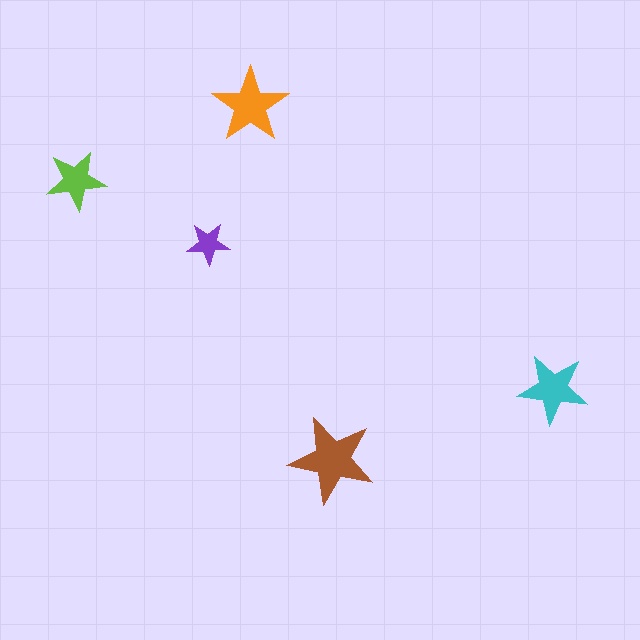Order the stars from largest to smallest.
the brown one, the orange one, the cyan one, the lime one, the purple one.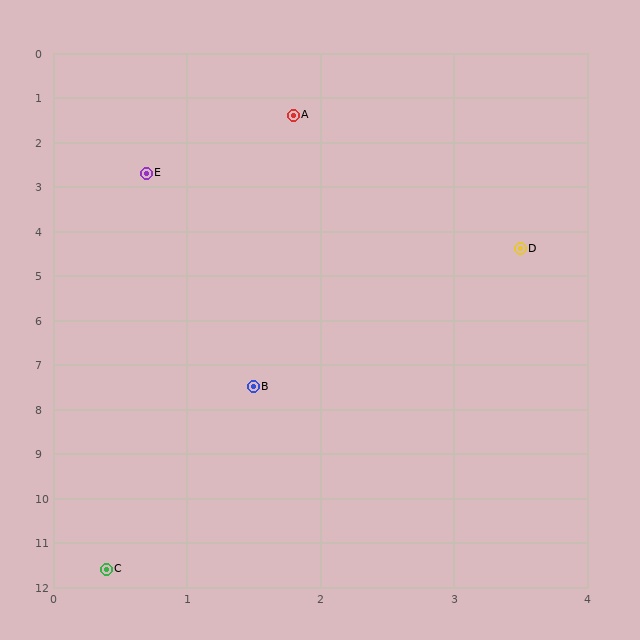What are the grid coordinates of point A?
Point A is at approximately (1.8, 1.4).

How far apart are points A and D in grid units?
Points A and D are about 3.4 grid units apart.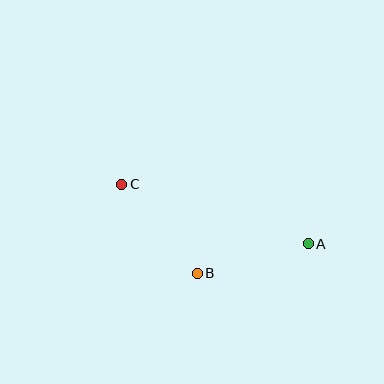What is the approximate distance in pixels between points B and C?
The distance between B and C is approximately 117 pixels.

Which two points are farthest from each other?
Points A and C are farthest from each other.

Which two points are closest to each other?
Points A and B are closest to each other.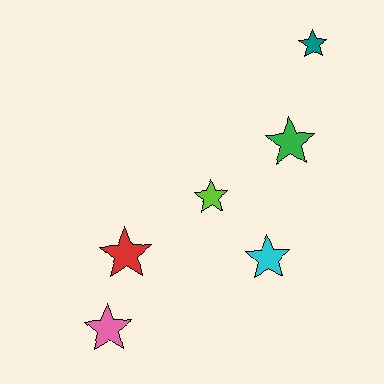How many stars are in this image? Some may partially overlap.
There are 6 stars.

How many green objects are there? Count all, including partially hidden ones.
There is 1 green object.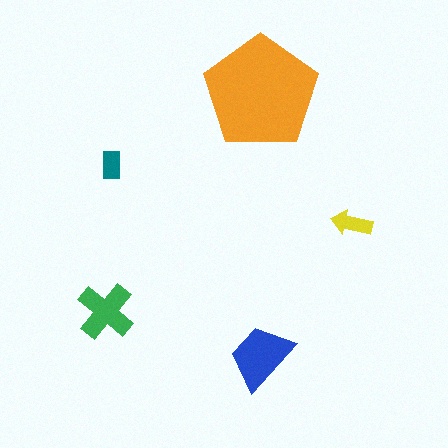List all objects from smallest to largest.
The teal rectangle, the yellow arrow, the green cross, the blue trapezoid, the orange pentagon.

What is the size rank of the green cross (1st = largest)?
3rd.